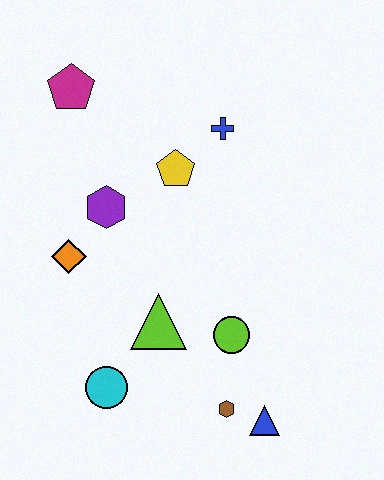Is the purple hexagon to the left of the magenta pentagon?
No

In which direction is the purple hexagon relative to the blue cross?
The purple hexagon is to the left of the blue cross.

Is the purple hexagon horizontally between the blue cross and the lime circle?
No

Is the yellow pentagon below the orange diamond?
No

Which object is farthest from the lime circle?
The magenta pentagon is farthest from the lime circle.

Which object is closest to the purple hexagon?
The orange diamond is closest to the purple hexagon.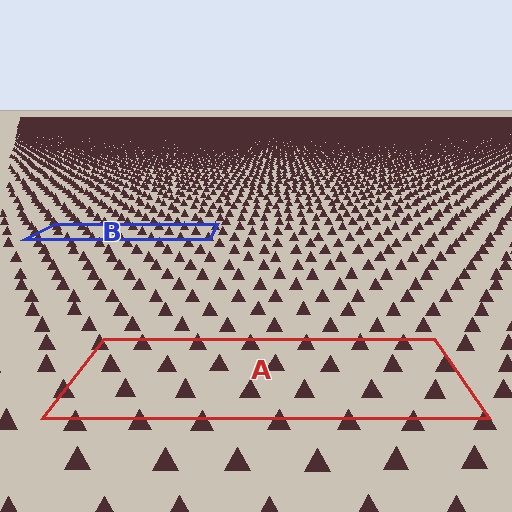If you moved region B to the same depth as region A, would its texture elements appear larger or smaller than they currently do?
They would appear larger. At a closer depth, the same texture elements are projected at a bigger on-screen size.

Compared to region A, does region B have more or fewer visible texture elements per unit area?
Region B has more texture elements per unit area — they are packed more densely because it is farther away.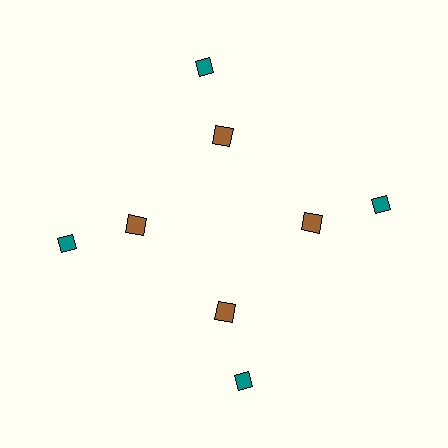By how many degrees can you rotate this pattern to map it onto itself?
The pattern maps onto itself every 90 degrees of rotation.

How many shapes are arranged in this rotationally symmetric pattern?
There are 8 shapes, arranged in 4 groups of 2.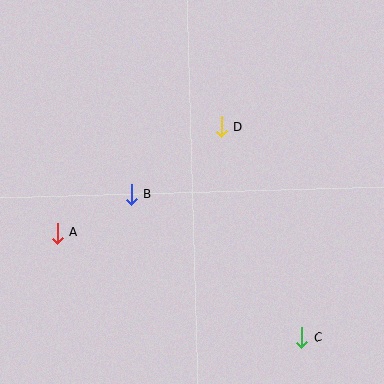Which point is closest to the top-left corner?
Point B is closest to the top-left corner.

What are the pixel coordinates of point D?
Point D is at (222, 127).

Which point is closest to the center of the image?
Point B at (131, 195) is closest to the center.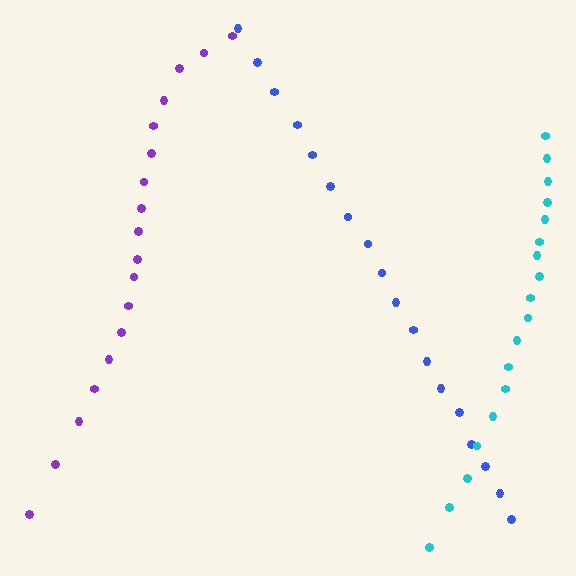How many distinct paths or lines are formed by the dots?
There are 3 distinct paths.